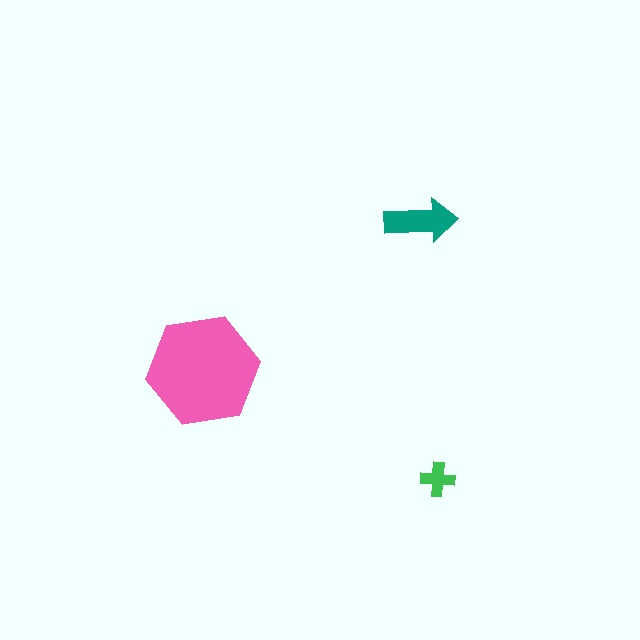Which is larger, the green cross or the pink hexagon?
The pink hexagon.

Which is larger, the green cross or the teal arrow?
The teal arrow.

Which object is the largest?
The pink hexagon.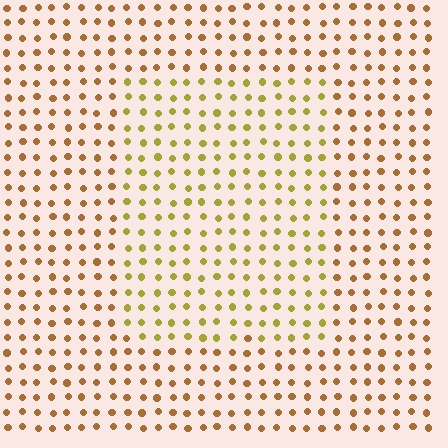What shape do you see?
I see a rectangle.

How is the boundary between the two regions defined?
The boundary is defined purely by a slight shift in hue (about 31 degrees). Spacing, size, and orientation are identical on both sides.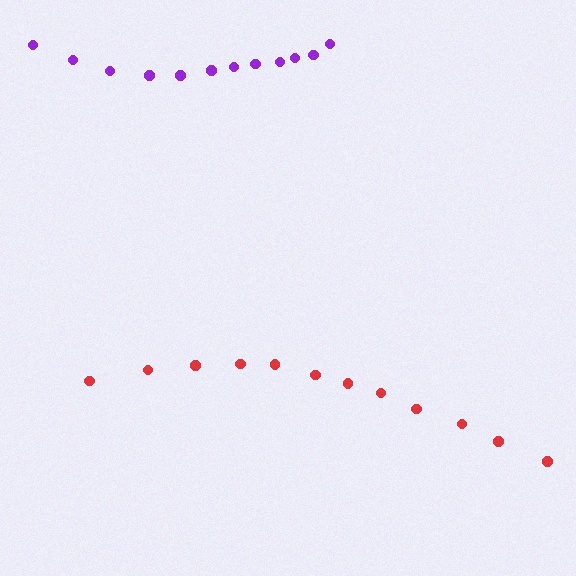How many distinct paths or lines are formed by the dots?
There are 2 distinct paths.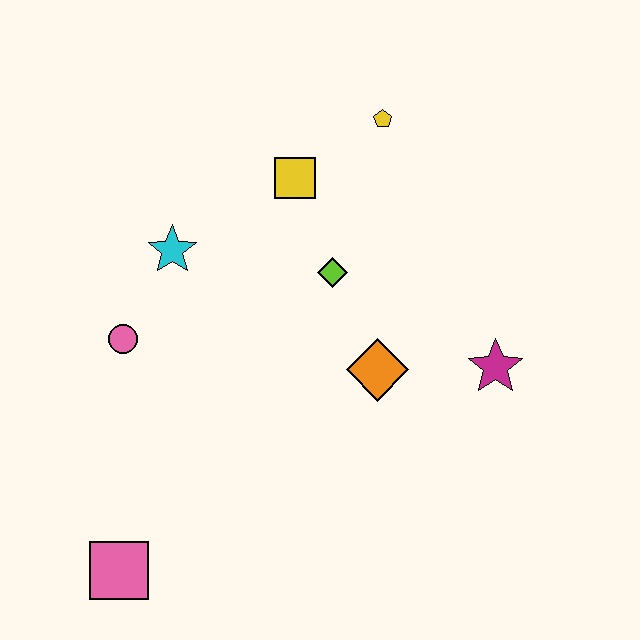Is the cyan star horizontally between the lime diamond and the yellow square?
No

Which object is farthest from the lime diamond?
The pink square is farthest from the lime diamond.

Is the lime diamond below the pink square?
No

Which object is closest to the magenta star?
The orange diamond is closest to the magenta star.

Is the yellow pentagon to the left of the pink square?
No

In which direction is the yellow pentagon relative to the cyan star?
The yellow pentagon is to the right of the cyan star.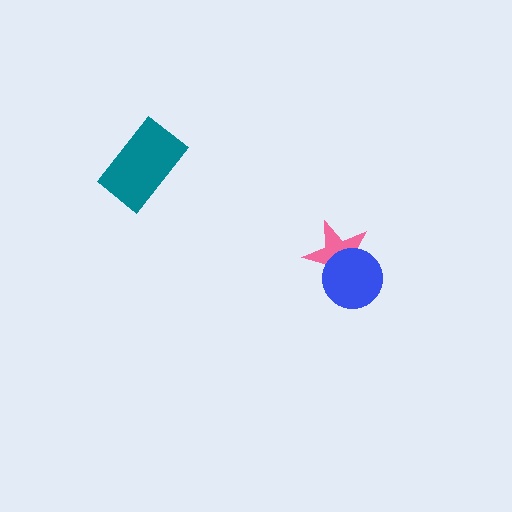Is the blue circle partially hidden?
No, no other shape covers it.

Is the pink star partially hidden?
Yes, it is partially covered by another shape.